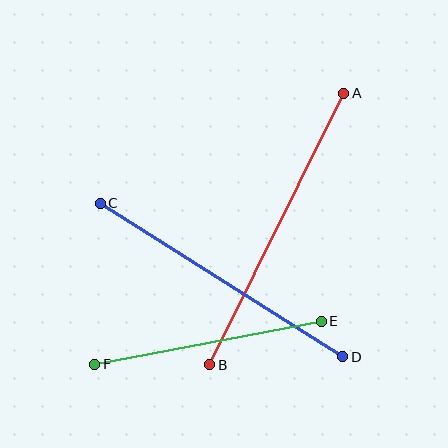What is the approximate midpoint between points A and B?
The midpoint is at approximately (277, 229) pixels.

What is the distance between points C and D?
The distance is approximately 287 pixels.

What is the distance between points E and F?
The distance is approximately 230 pixels.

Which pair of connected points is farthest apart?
Points A and B are farthest apart.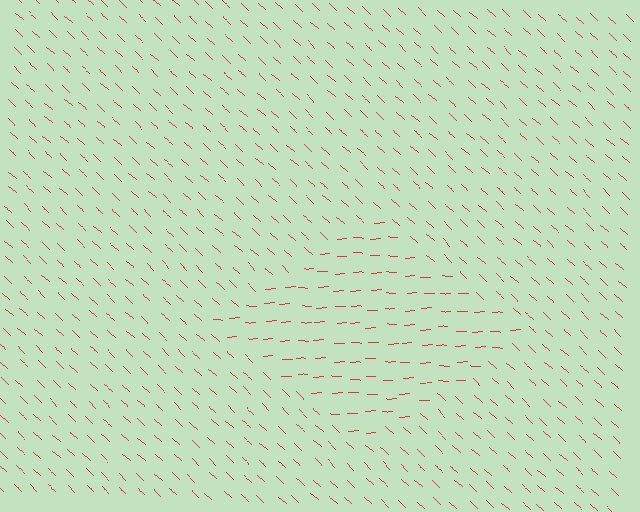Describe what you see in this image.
The image is filled with small red line segments. A diamond region in the image has lines oriented differently from the surrounding lines, creating a visible texture boundary.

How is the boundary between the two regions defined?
The boundary is defined purely by a change in line orientation (approximately 45 degrees difference). All lines are the same color and thickness.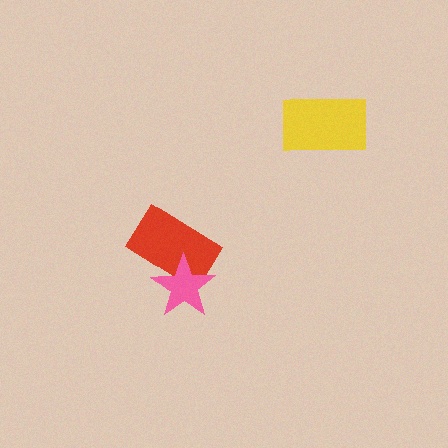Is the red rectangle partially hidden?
Yes, it is partially covered by another shape.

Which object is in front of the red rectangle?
The pink star is in front of the red rectangle.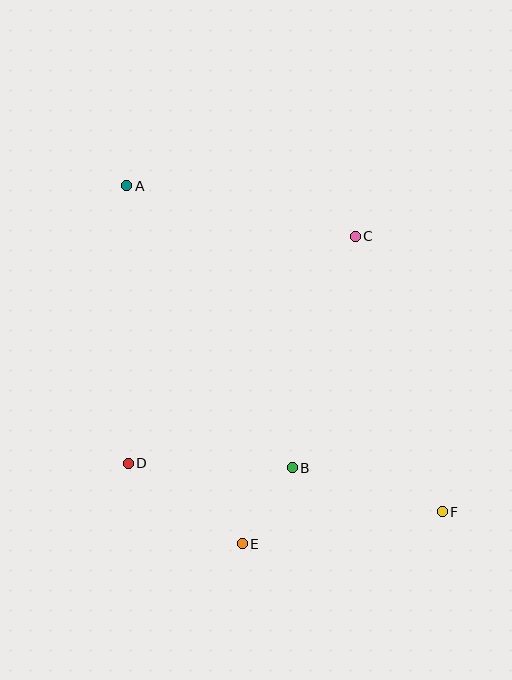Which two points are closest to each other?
Points B and E are closest to each other.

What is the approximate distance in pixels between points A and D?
The distance between A and D is approximately 277 pixels.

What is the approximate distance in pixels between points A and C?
The distance between A and C is approximately 234 pixels.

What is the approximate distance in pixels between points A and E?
The distance between A and E is approximately 376 pixels.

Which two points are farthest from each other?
Points A and F are farthest from each other.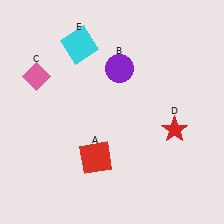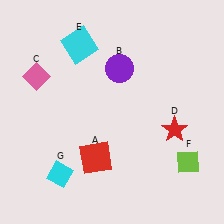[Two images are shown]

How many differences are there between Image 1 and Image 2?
There are 2 differences between the two images.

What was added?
A lime diamond (F), a cyan diamond (G) were added in Image 2.